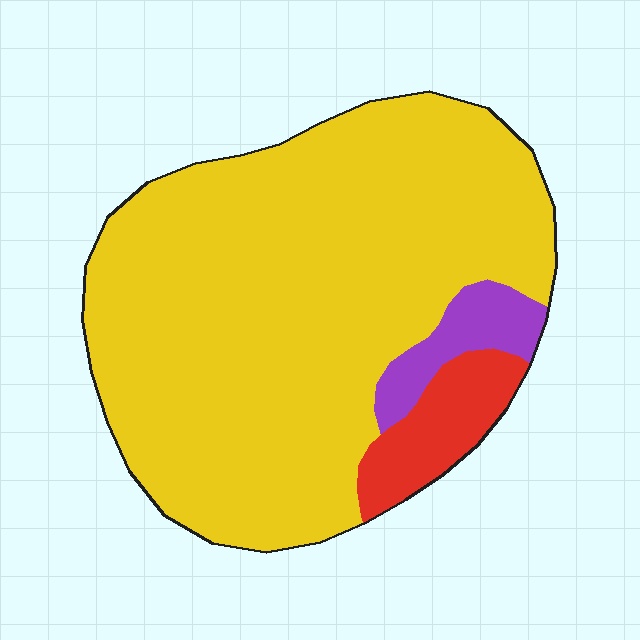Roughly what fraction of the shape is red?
Red takes up less than a sixth of the shape.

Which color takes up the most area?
Yellow, at roughly 85%.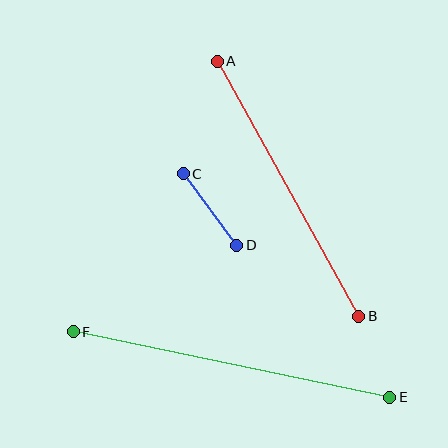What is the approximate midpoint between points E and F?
The midpoint is at approximately (232, 364) pixels.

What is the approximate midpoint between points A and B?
The midpoint is at approximately (288, 189) pixels.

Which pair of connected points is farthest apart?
Points E and F are farthest apart.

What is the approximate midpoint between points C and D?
The midpoint is at approximately (210, 209) pixels.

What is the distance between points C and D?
The distance is approximately 89 pixels.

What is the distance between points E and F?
The distance is approximately 323 pixels.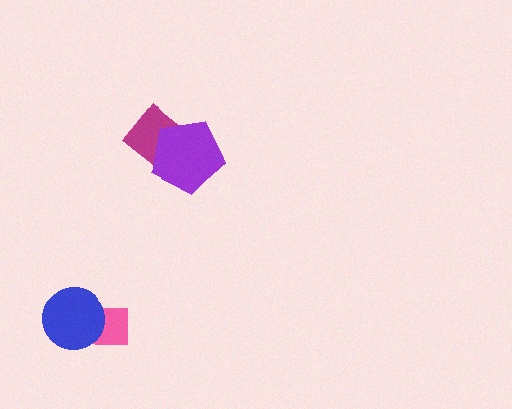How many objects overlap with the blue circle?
1 object overlaps with the blue circle.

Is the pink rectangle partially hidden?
Yes, it is partially covered by another shape.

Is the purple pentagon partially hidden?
No, no other shape covers it.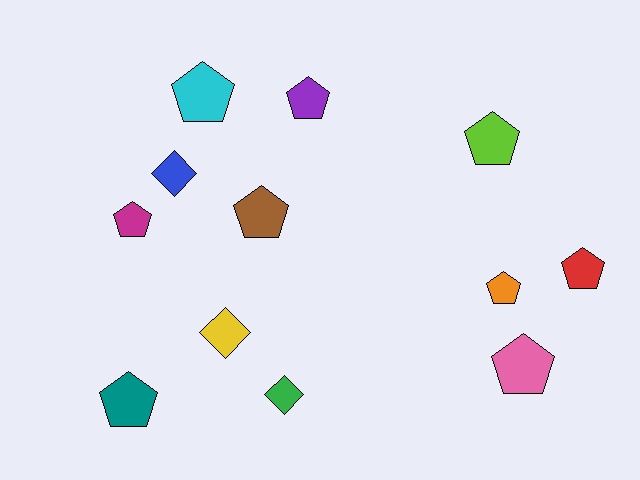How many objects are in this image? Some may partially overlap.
There are 12 objects.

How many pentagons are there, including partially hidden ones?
There are 9 pentagons.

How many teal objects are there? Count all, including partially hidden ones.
There is 1 teal object.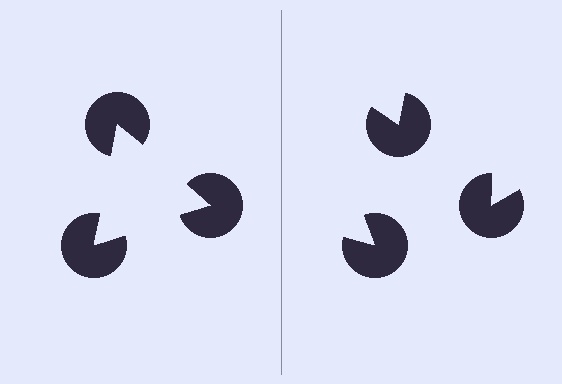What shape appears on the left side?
An illusory triangle.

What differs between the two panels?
The pac-man discs are positioned identically on both sides; only the wedge orientations differ. On the left they align to a triangle; on the right they are misaligned.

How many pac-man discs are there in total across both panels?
6 — 3 on each side.